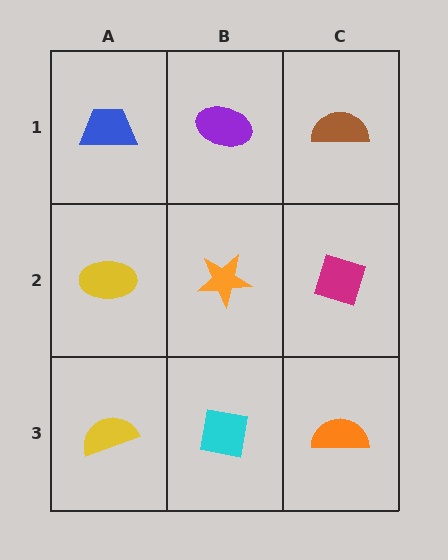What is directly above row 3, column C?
A magenta diamond.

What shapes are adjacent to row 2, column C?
A brown semicircle (row 1, column C), an orange semicircle (row 3, column C), an orange star (row 2, column B).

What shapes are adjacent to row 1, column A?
A yellow ellipse (row 2, column A), a purple ellipse (row 1, column B).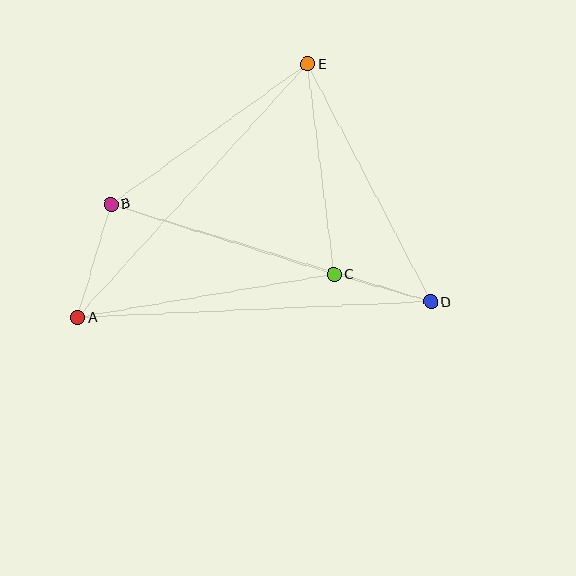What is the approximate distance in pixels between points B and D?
The distance between B and D is approximately 334 pixels.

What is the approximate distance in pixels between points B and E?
The distance between B and E is approximately 241 pixels.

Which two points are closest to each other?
Points C and D are closest to each other.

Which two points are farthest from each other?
Points A and D are farthest from each other.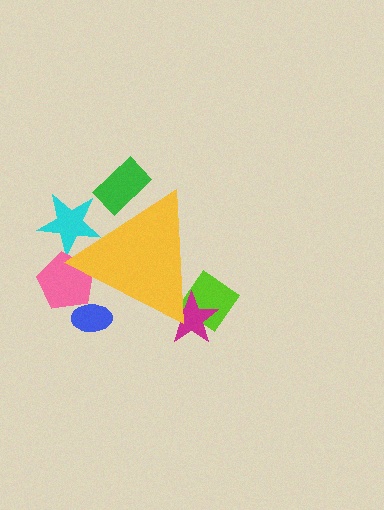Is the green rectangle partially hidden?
Yes, the green rectangle is partially hidden behind the yellow triangle.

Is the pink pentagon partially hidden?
Yes, the pink pentagon is partially hidden behind the yellow triangle.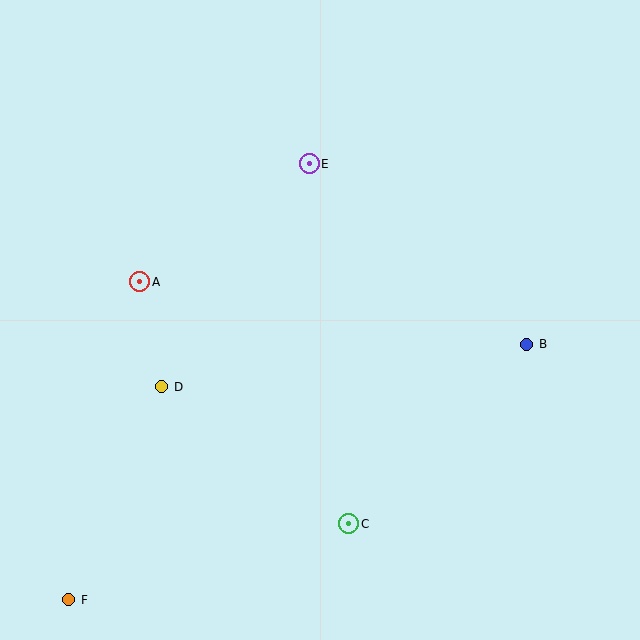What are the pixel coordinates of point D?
Point D is at (162, 387).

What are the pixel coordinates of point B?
Point B is at (527, 344).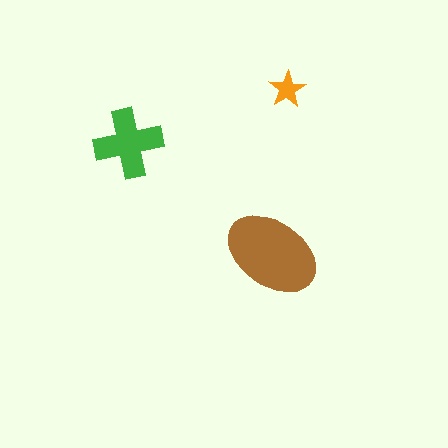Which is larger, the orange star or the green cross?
The green cross.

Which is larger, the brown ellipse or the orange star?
The brown ellipse.